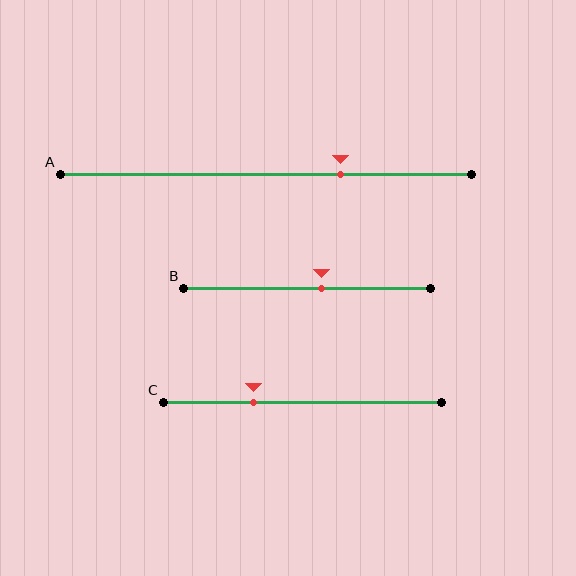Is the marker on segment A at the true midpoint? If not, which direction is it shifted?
No, the marker on segment A is shifted to the right by about 18% of the segment length.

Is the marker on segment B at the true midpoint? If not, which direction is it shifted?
No, the marker on segment B is shifted to the right by about 6% of the segment length.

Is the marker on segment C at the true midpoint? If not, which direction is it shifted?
No, the marker on segment C is shifted to the left by about 18% of the segment length.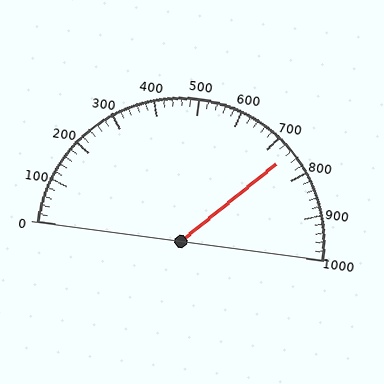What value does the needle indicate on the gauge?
The needle indicates approximately 740.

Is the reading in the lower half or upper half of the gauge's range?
The reading is in the upper half of the range (0 to 1000).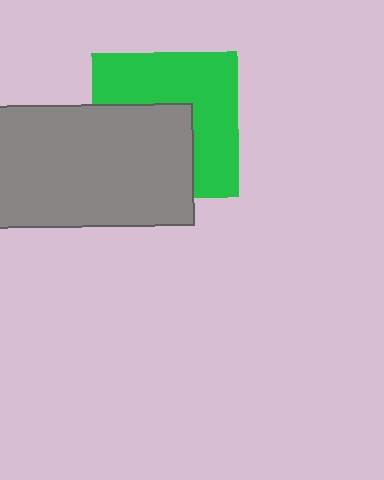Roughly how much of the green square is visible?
About half of it is visible (roughly 55%).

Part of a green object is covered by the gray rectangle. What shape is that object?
It is a square.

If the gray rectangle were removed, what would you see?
You would see the complete green square.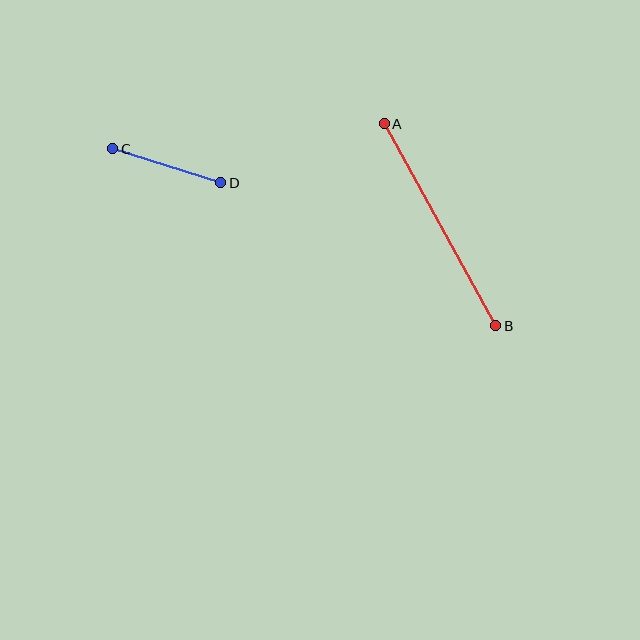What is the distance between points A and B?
The distance is approximately 231 pixels.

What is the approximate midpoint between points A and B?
The midpoint is at approximately (440, 225) pixels.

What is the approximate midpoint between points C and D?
The midpoint is at approximately (167, 166) pixels.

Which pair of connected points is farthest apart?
Points A and B are farthest apart.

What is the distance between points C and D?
The distance is approximately 113 pixels.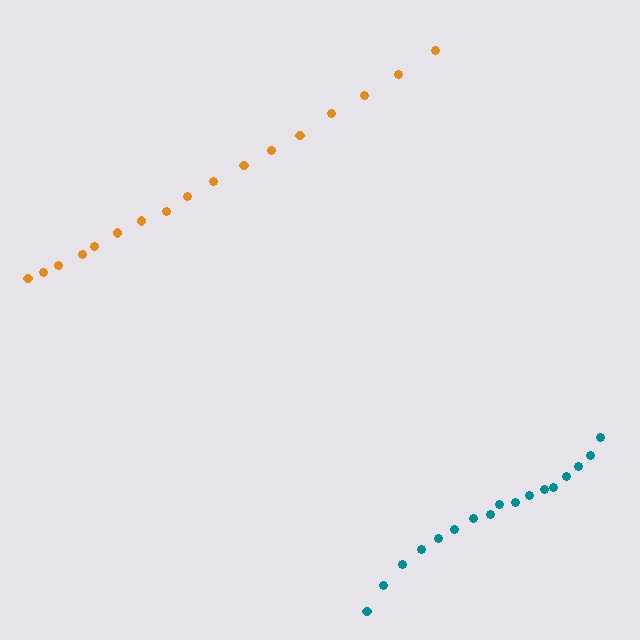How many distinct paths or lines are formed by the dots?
There are 2 distinct paths.